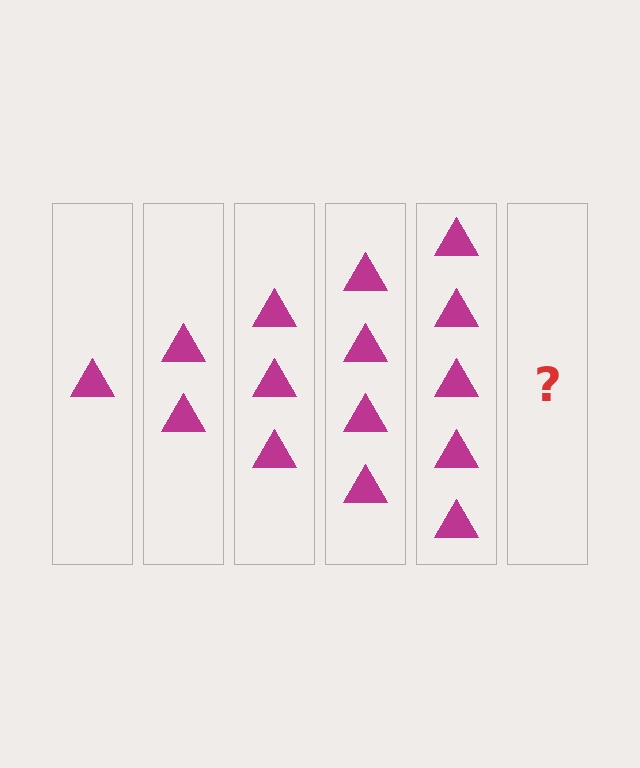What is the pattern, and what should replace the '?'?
The pattern is that each step adds one more triangle. The '?' should be 6 triangles.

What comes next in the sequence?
The next element should be 6 triangles.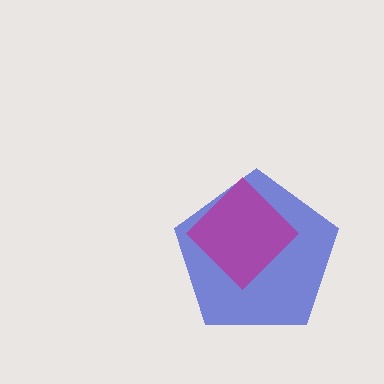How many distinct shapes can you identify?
There are 2 distinct shapes: a blue pentagon, a magenta diamond.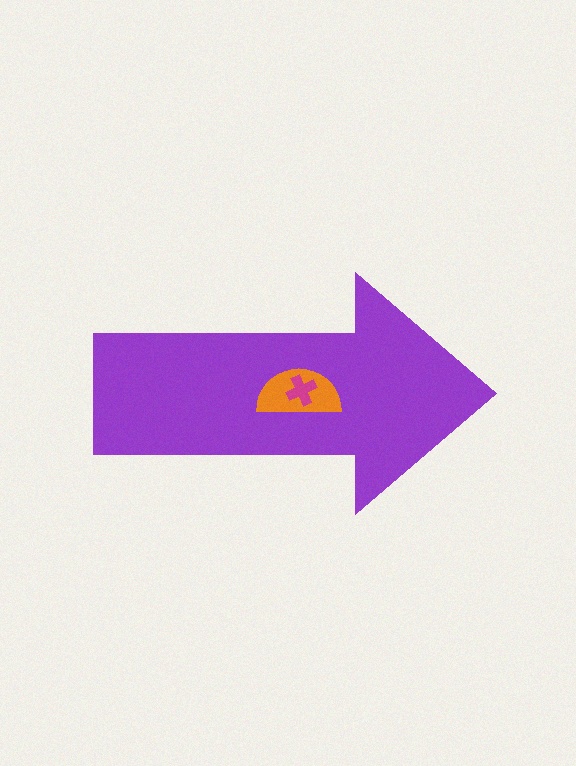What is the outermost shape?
The purple arrow.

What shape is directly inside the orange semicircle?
The magenta cross.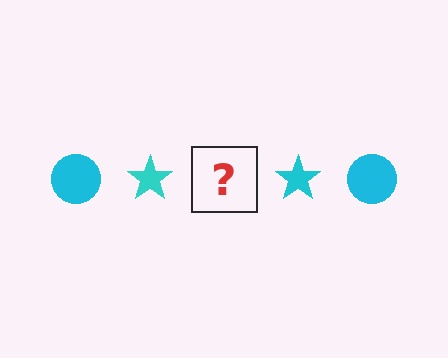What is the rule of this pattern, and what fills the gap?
The rule is that the pattern cycles through circle, star shapes in cyan. The gap should be filled with a cyan circle.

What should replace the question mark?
The question mark should be replaced with a cyan circle.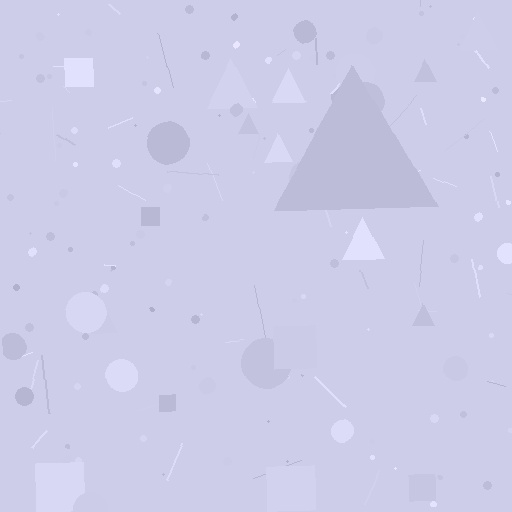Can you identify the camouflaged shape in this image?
The camouflaged shape is a triangle.